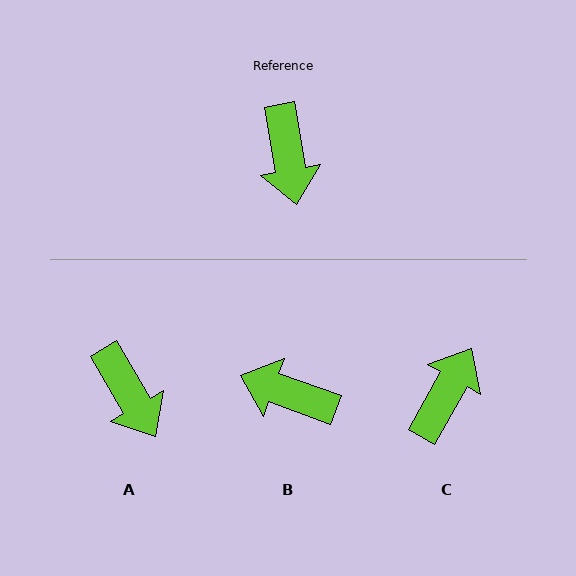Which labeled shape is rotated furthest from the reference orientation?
C, about 141 degrees away.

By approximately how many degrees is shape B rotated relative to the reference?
Approximately 120 degrees clockwise.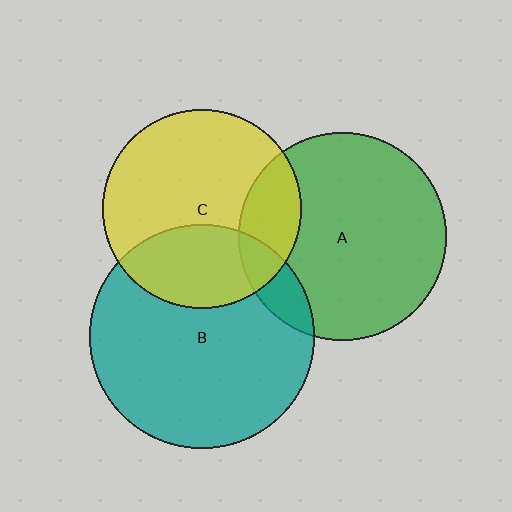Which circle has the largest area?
Circle B (teal).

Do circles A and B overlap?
Yes.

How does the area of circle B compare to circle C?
Approximately 1.3 times.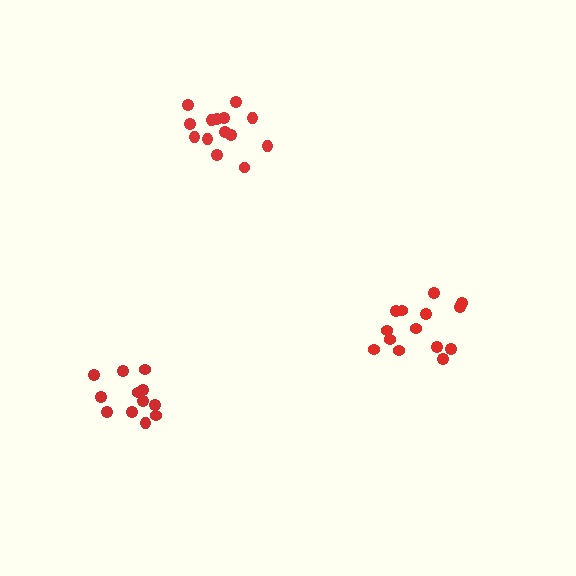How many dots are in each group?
Group 1: 14 dots, Group 2: 12 dots, Group 3: 14 dots (40 total).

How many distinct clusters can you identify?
There are 3 distinct clusters.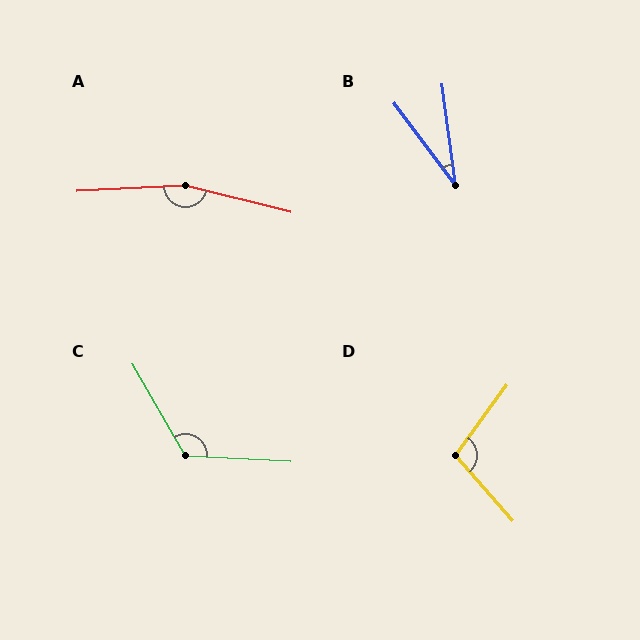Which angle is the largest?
A, at approximately 163 degrees.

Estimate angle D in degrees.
Approximately 102 degrees.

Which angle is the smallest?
B, at approximately 29 degrees.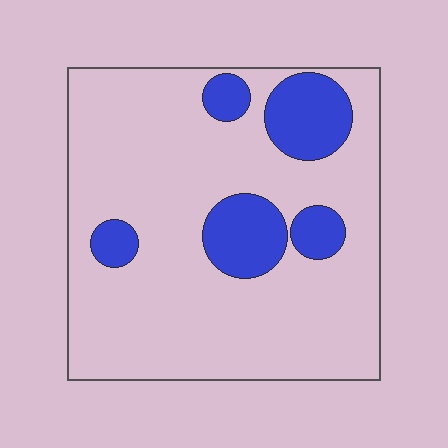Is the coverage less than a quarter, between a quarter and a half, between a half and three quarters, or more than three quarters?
Less than a quarter.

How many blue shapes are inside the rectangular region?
5.